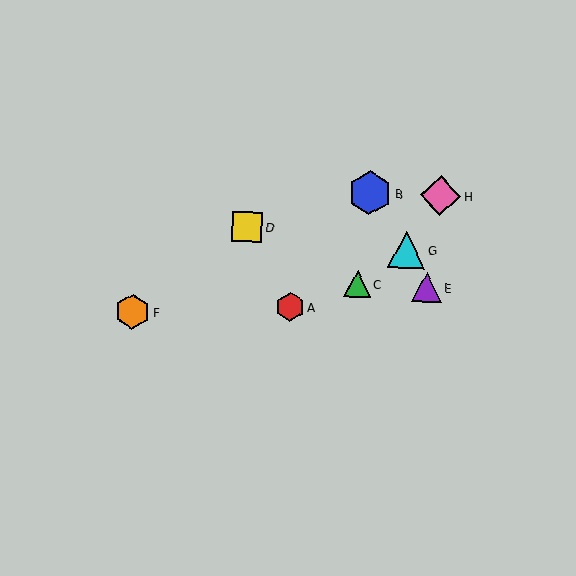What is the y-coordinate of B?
Object B is at y≈193.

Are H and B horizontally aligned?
Yes, both are at y≈196.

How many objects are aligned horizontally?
2 objects (B, H) are aligned horizontally.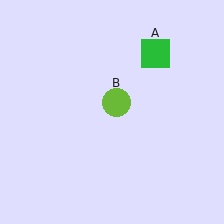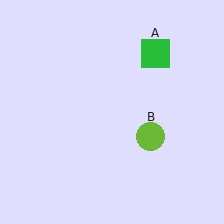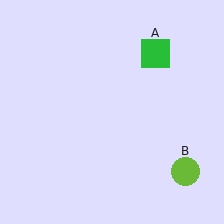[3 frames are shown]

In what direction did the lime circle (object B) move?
The lime circle (object B) moved down and to the right.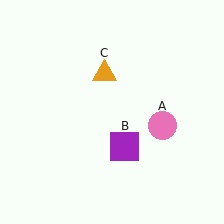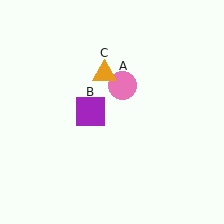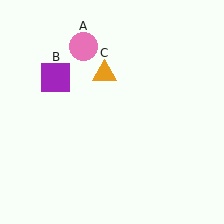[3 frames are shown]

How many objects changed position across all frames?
2 objects changed position: pink circle (object A), purple square (object B).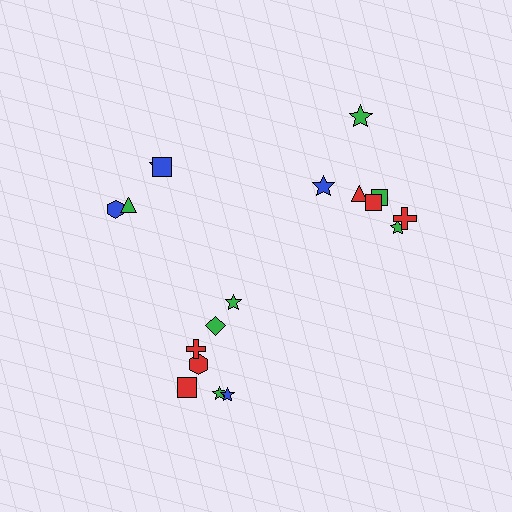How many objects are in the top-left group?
There are 4 objects.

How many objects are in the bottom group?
There are 7 objects.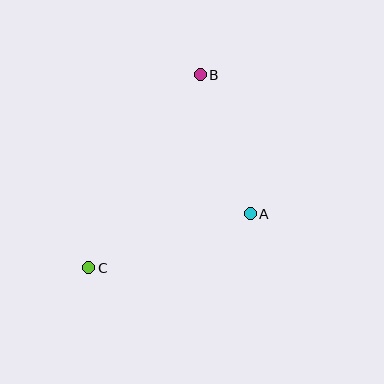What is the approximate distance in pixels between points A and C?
The distance between A and C is approximately 170 pixels.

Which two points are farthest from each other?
Points B and C are farthest from each other.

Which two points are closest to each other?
Points A and B are closest to each other.